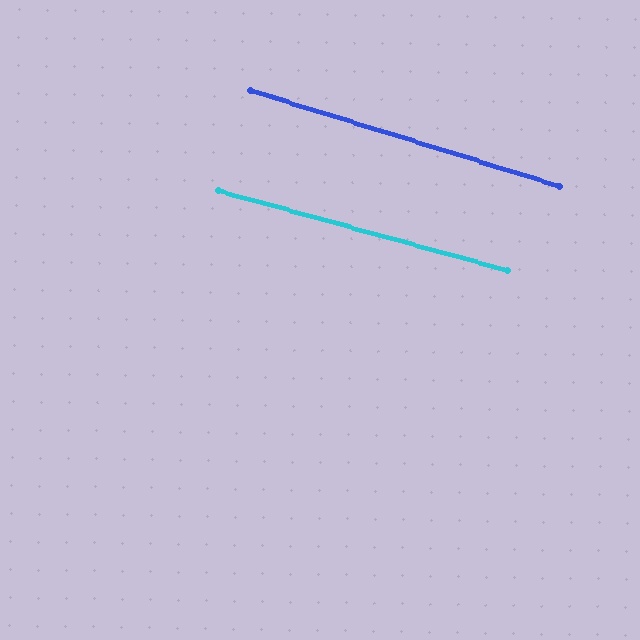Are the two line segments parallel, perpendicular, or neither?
Parallel — their directions differ by only 1.8°.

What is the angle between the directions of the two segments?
Approximately 2 degrees.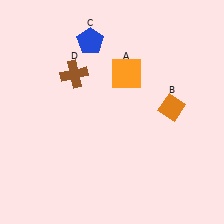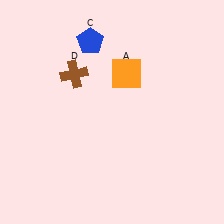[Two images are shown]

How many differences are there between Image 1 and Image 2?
There is 1 difference between the two images.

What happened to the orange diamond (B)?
The orange diamond (B) was removed in Image 2. It was in the top-right area of Image 1.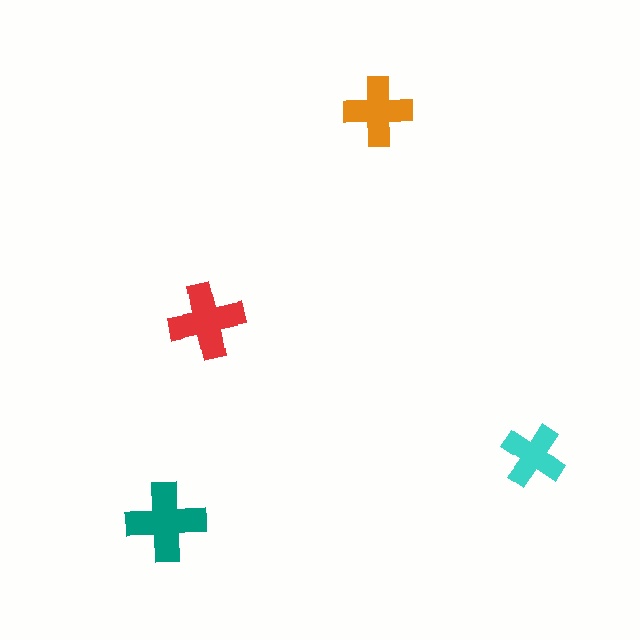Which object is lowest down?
The teal cross is bottommost.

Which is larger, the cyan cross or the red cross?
The red one.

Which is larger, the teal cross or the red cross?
The teal one.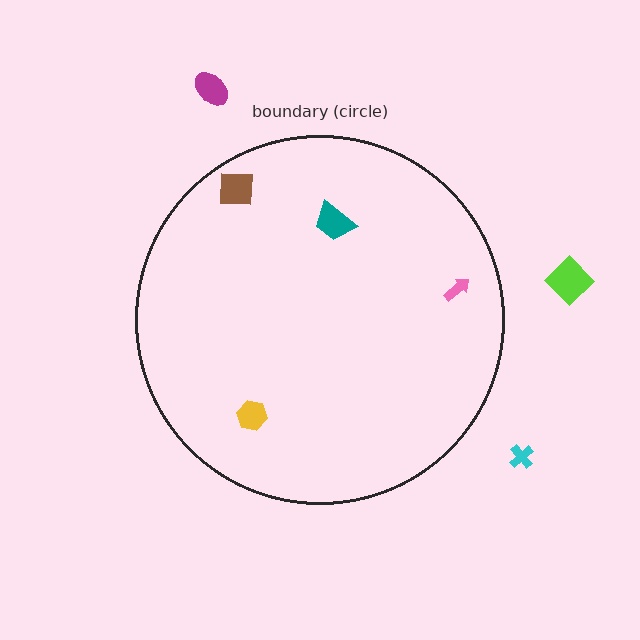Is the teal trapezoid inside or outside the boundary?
Inside.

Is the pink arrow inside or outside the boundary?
Inside.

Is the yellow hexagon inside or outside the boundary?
Inside.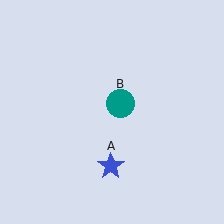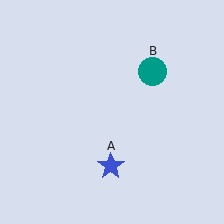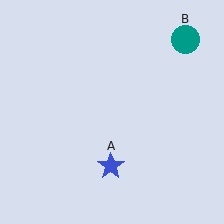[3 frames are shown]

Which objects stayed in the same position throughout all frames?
Blue star (object A) remained stationary.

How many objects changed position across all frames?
1 object changed position: teal circle (object B).